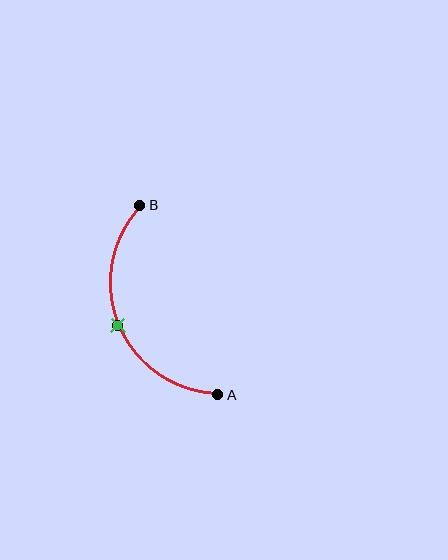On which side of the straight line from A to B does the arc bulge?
The arc bulges to the left of the straight line connecting A and B.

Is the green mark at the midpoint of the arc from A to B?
Yes. The green mark lies on the arc at equal arc-length from both A and B — it is the arc midpoint.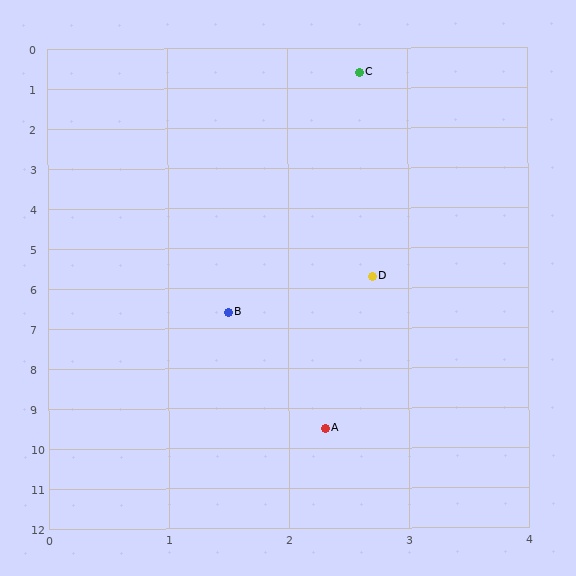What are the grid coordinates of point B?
Point B is at approximately (1.5, 6.6).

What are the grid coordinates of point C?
Point C is at approximately (2.6, 0.6).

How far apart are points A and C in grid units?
Points A and C are about 8.9 grid units apart.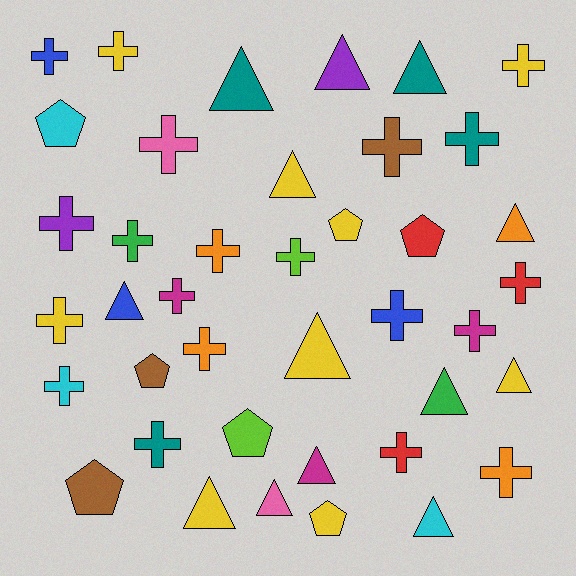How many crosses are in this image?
There are 20 crosses.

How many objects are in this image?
There are 40 objects.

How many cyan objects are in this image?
There are 3 cyan objects.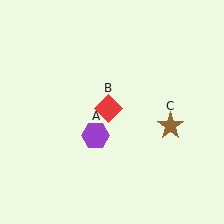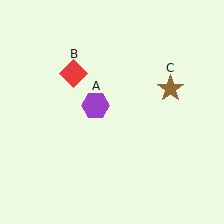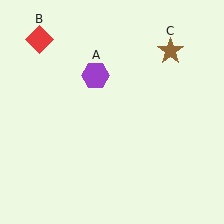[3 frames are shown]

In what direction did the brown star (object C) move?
The brown star (object C) moved up.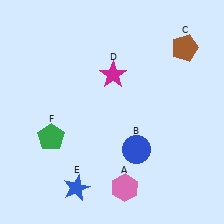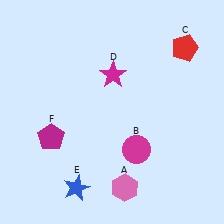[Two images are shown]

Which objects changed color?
B changed from blue to magenta. C changed from brown to red. F changed from green to magenta.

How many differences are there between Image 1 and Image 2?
There are 3 differences between the two images.